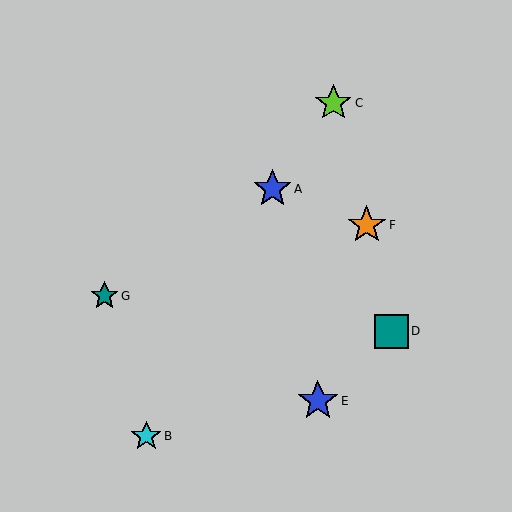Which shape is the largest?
The blue star (labeled E) is the largest.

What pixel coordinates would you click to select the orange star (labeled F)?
Click at (367, 225) to select the orange star F.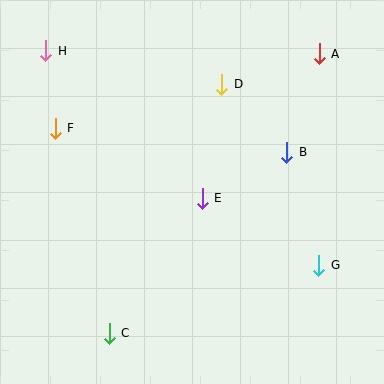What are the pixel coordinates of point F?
Point F is at (55, 128).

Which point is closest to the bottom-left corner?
Point C is closest to the bottom-left corner.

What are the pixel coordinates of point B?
Point B is at (287, 152).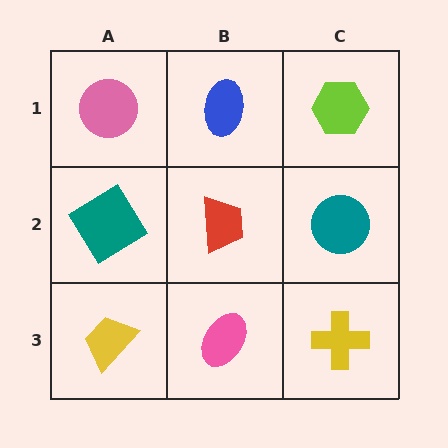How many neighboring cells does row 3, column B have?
3.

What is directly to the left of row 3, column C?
A pink ellipse.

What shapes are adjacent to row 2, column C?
A lime hexagon (row 1, column C), a yellow cross (row 3, column C), a red trapezoid (row 2, column B).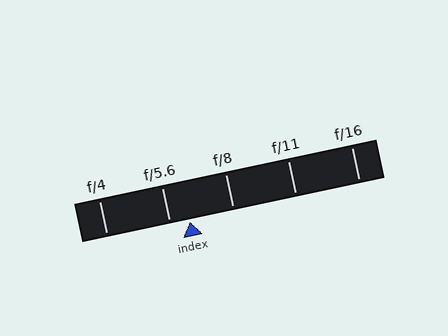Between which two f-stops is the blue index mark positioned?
The index mark is between f/5.6 and f/8.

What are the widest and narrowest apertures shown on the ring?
The widest aperture shown is f/4 and the narrowest is f/16.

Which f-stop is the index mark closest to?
The index mark is closest to f/5.6.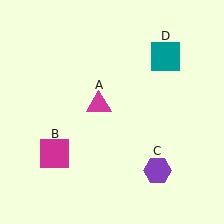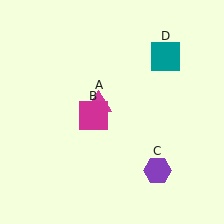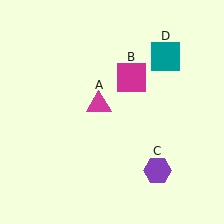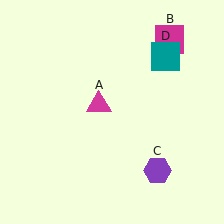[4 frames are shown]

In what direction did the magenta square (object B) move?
The magenta square (object B) moved up and to the right.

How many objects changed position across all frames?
1 object changed position: magenta square (object B).